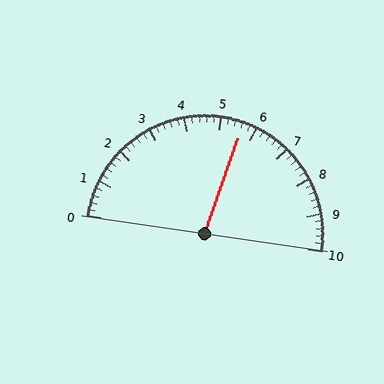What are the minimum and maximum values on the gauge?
The gauge ranges from 0 to 10.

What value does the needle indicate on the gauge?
The needle indicates approximately 5.6.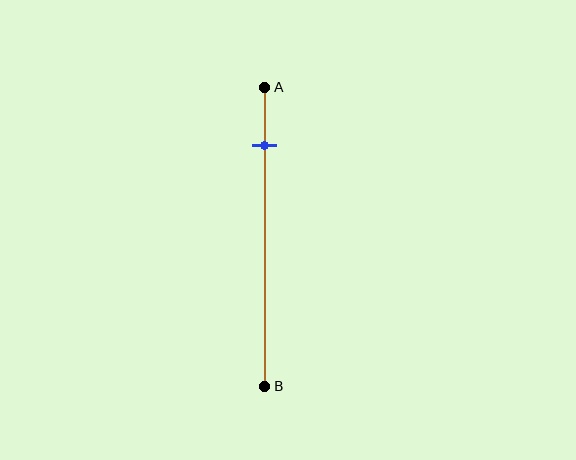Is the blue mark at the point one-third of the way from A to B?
No, the mark is at about 20% from A, not at the 33% one-third point.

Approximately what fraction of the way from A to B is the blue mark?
The blue mark is approximately 20% of the way from A to B.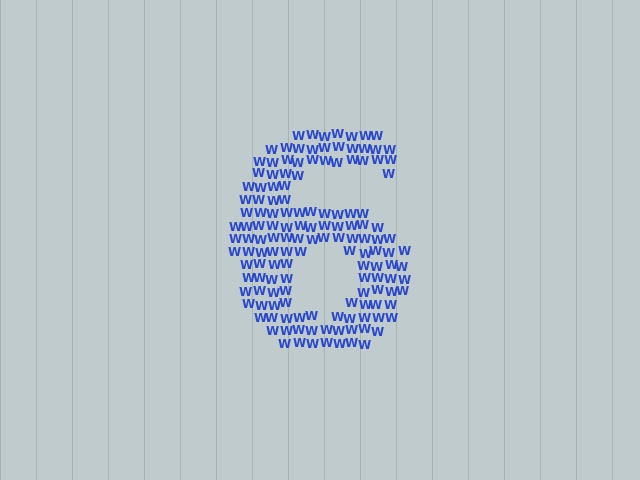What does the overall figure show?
The overall figure shows the digit 6.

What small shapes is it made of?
It is made of small letter W's.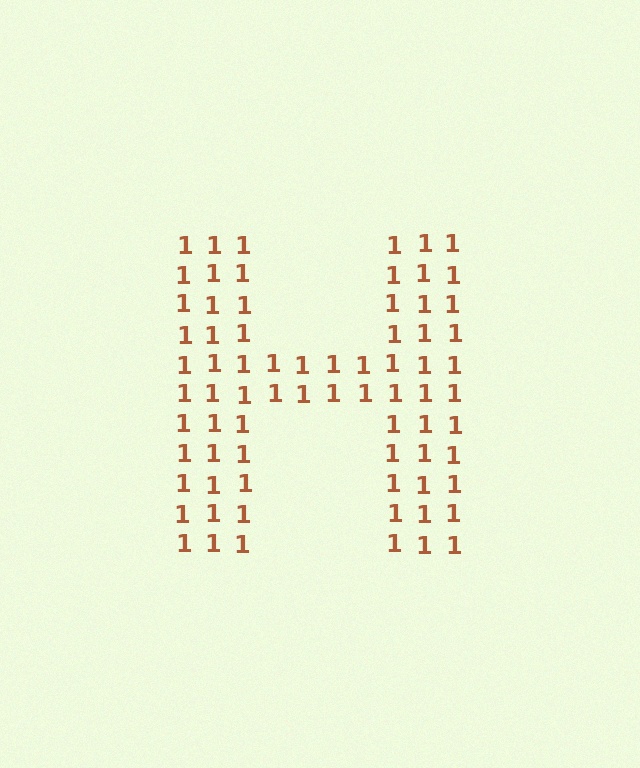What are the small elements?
The small elements are digit 1's.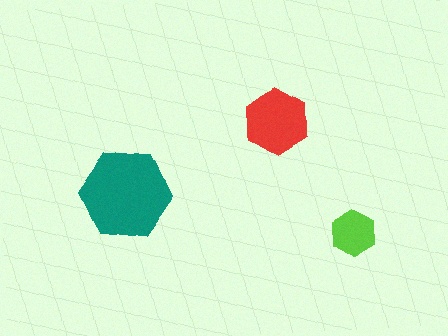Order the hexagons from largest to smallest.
the teal one, the red one, the lime one.